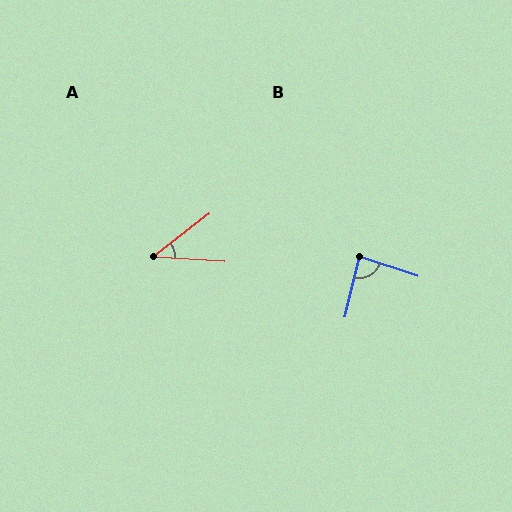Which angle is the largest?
B, at approximately 85 degrees.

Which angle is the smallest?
A, at approximately 41 degrees.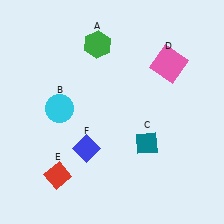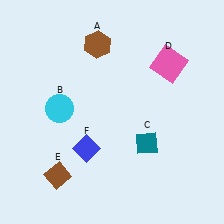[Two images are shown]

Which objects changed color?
A changed from green to brown. E changed from red to brown.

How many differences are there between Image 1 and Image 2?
There are 2 differences between the two images.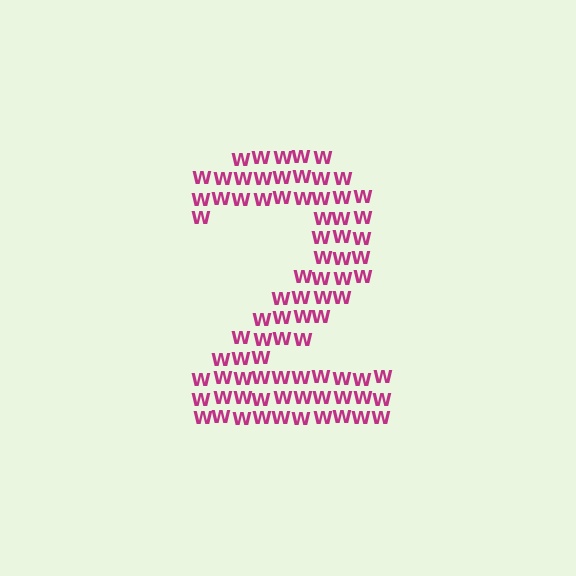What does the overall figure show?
The overall figure shows the digit 2.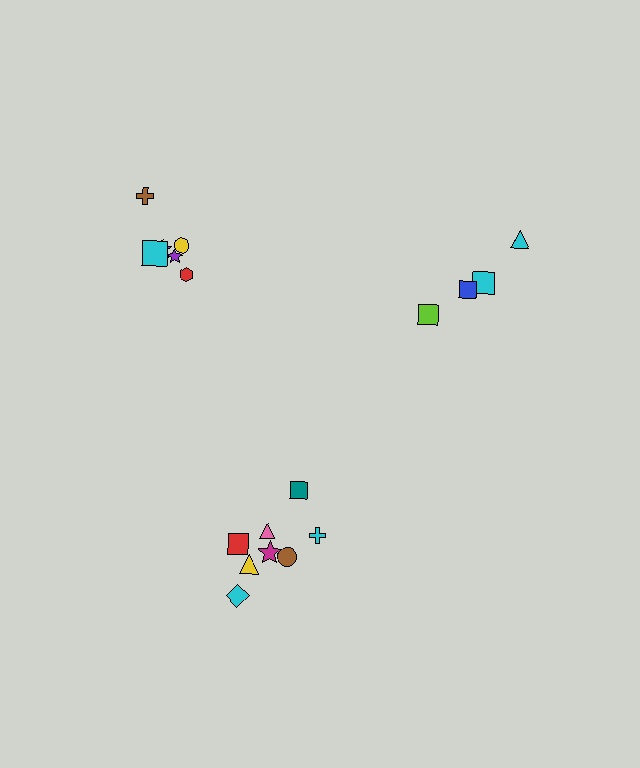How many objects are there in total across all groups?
There are 18 objects.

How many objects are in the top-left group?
There are 6 objects.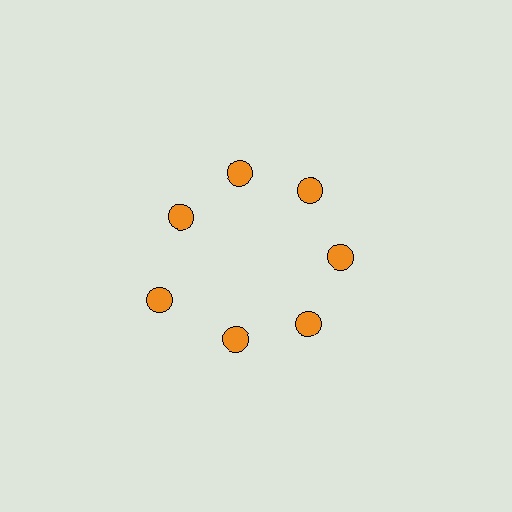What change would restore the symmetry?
The symmetry would be restored by moving it inward, back onto the ring so that all 7 circles sit at equal angles and equal distance from the center.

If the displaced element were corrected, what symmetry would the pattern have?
It would have 7-fold rotational symmetry — the pattern would map onto itself every 51 degrees.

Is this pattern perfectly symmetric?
No. The 7 orange circles are arranged in a ring, but one element near the 8 o'clock position is pushed outward from the center, breaking the 7-fold rotational symmetry.